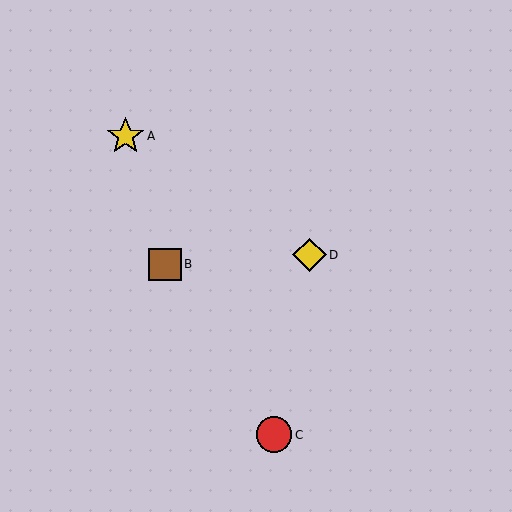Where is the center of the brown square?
The center of the brown square is at (165, 264).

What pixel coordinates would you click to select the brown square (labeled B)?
Click at (165, 264) to select the brown square B.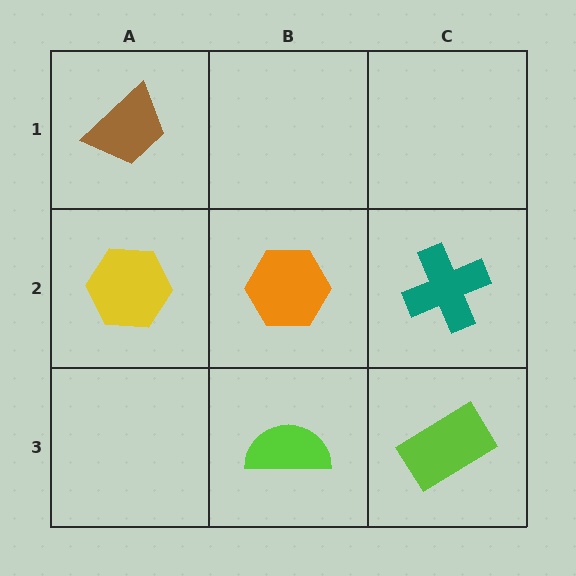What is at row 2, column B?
An orange hexagon.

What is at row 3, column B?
A lime semicircle.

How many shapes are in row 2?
3 shapes.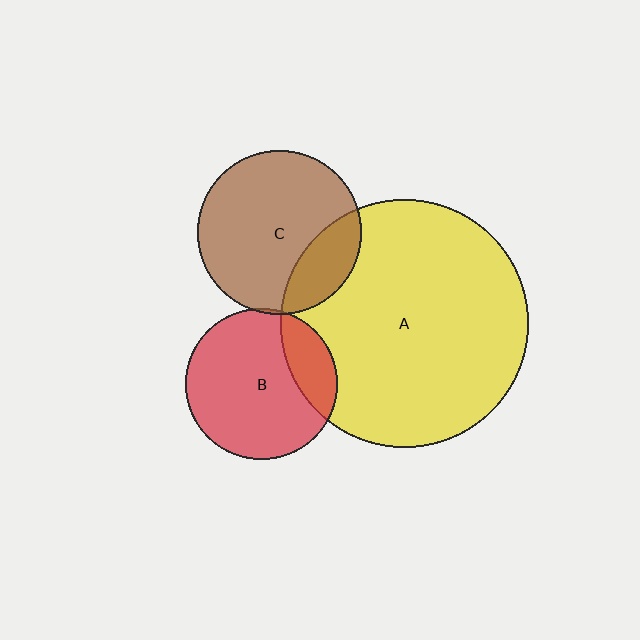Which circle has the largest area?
Circle A (yellow).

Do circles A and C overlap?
Yes.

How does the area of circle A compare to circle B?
Approximately 2.7 times.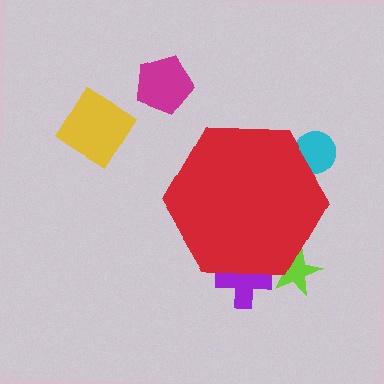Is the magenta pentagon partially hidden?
No, the magenta pentagon is fully visible.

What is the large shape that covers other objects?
A red hexagon.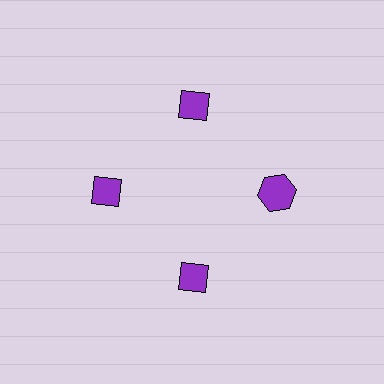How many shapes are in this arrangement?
There are 4 shapes arranged in a ring pattern.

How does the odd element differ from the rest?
It has a different shape: hexagon instead of diamond.